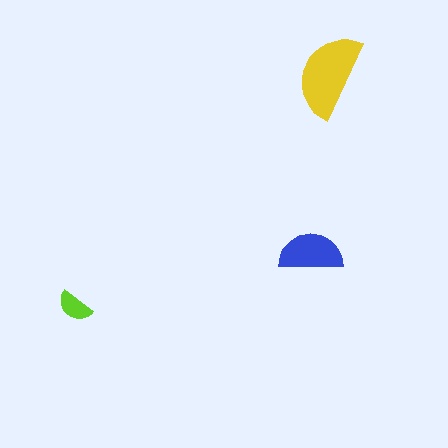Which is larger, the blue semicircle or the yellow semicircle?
The yellow one.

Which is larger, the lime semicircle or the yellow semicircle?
The yellow one.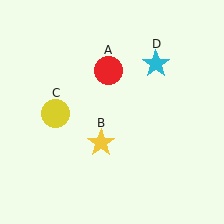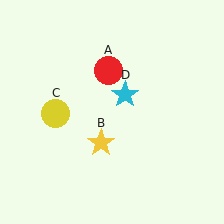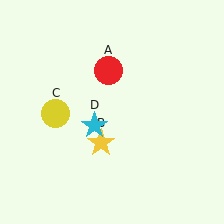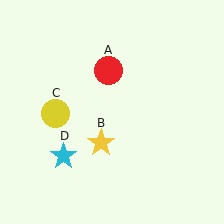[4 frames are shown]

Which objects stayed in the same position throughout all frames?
Red circle (object A) and yellow star (object B) and yellow circle (object C) remained stationary.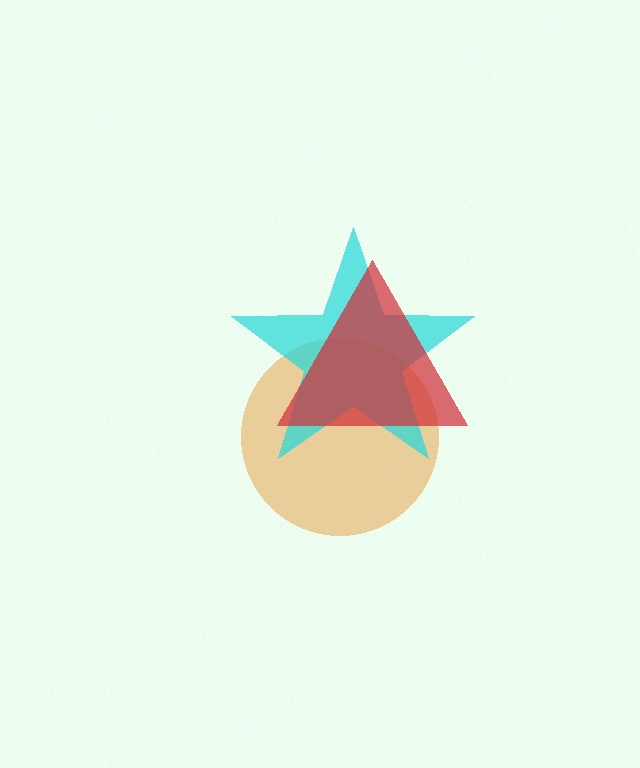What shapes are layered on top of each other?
The layered shapes are: an orange circle, a cyan star, a red triangle.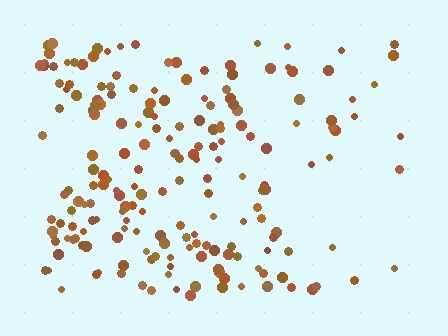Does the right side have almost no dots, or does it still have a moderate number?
Still a moderate number, just noticeably fewer than the left.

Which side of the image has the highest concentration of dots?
The left.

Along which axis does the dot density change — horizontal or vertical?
Horizontal.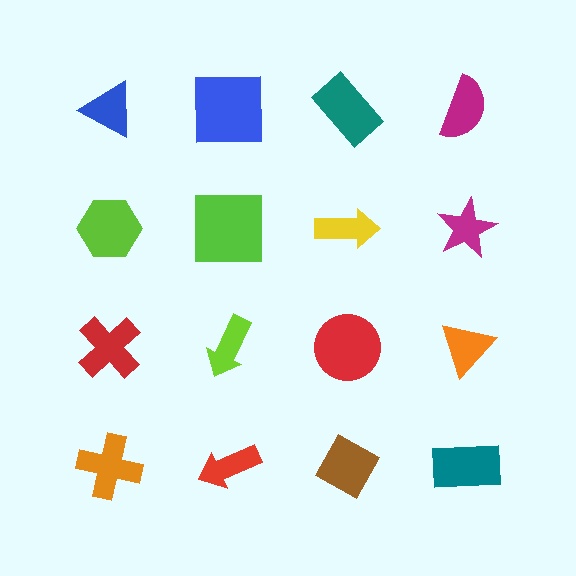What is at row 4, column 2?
A red arrow.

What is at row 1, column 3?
A teal rectangle.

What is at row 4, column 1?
An orange cross.